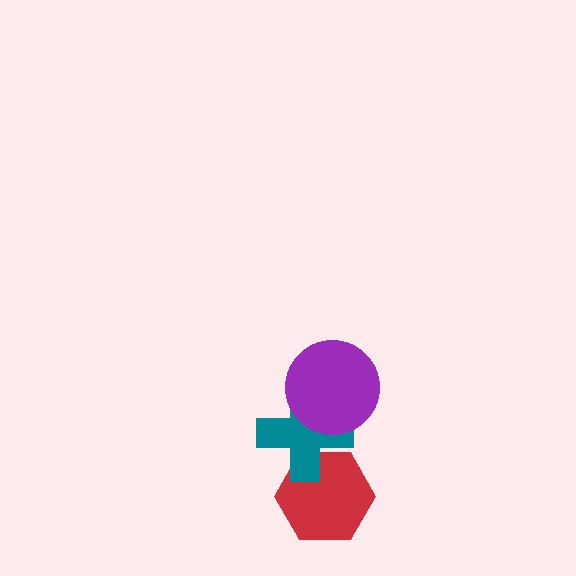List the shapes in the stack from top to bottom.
From top to bottom: the purple circle, the teal cross, the red hexagon.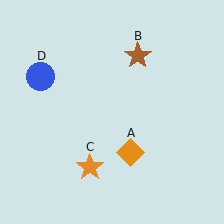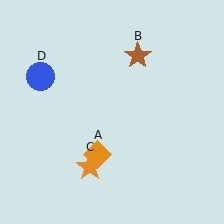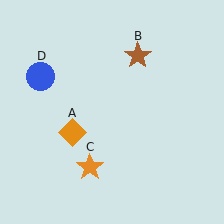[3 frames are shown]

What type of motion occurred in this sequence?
The orange diamond (object A) rotated clockwise around the center of the scene.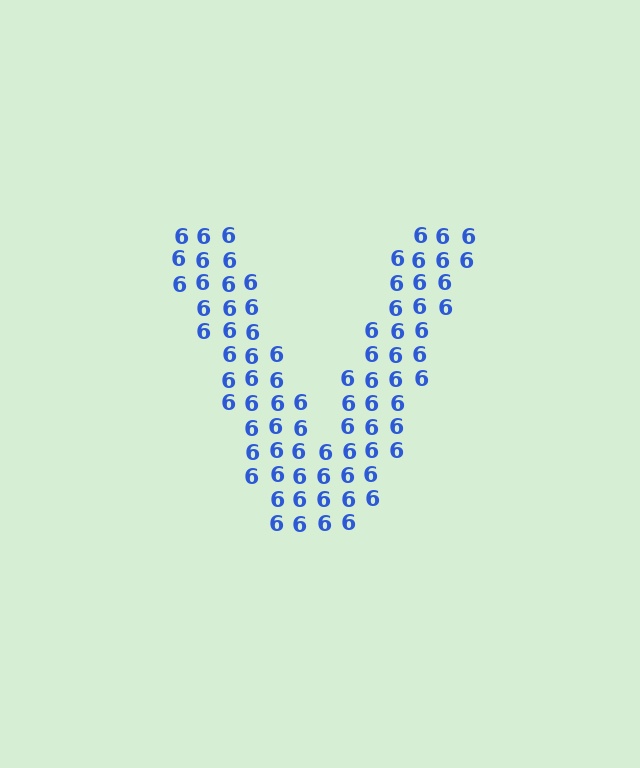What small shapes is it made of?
It is made of small digit 6's.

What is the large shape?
The large shape is the letter V.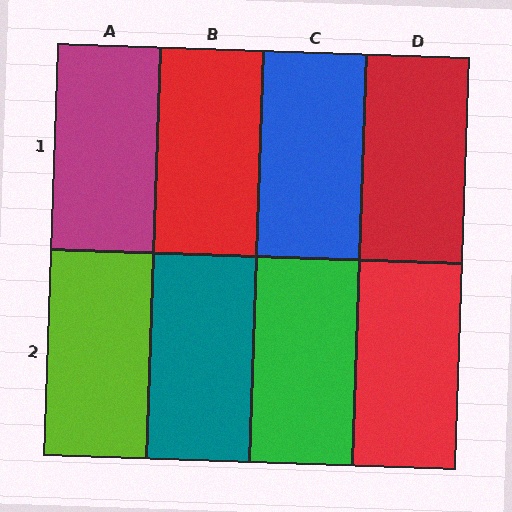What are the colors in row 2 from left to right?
Lime, teal, green, red.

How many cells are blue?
1 cell is blue.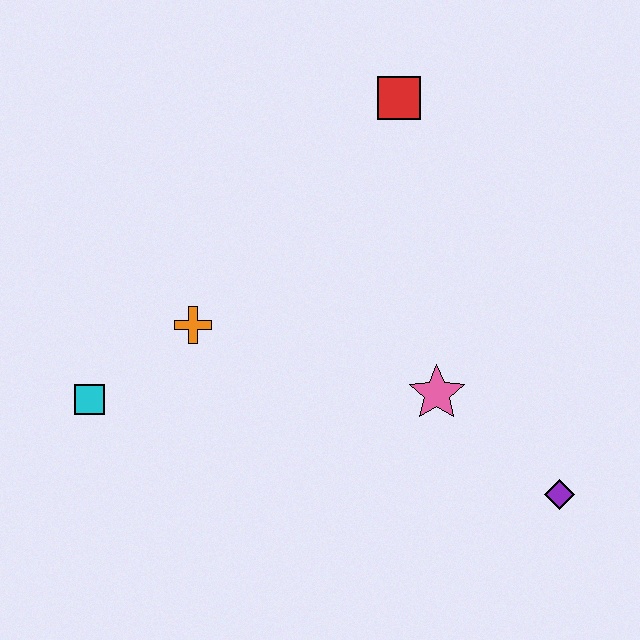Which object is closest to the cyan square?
The orange cross is closest to the cyan square.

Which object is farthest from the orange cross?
The purple diamond is farthest from the orange cross.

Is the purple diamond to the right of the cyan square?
Yes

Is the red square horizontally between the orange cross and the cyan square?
No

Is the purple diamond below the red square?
Yes